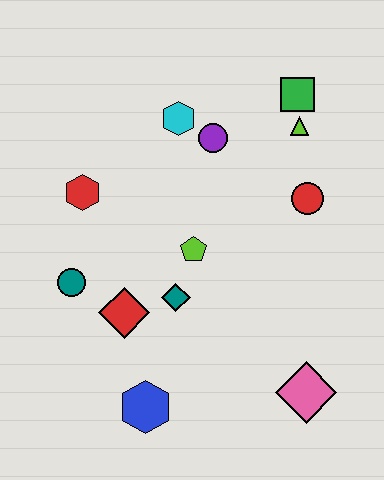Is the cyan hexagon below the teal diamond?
No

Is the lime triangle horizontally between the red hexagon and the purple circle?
No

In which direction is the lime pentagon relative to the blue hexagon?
The lime pentagon is above the blue hexagon.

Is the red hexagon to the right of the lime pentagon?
No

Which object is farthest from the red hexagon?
The pink diamond is farthest from the red hexagon.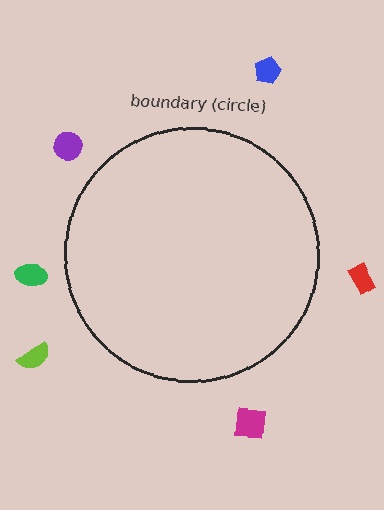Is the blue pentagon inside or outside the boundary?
Outside.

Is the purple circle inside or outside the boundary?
Outside.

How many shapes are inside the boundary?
0 inside, 6 outside.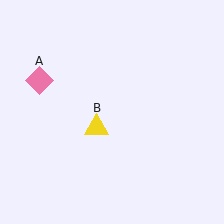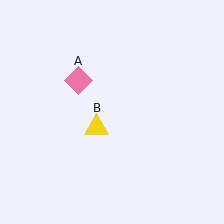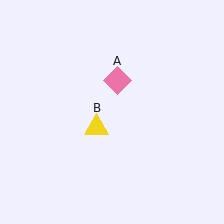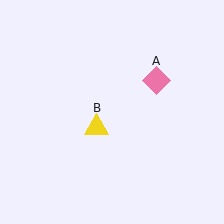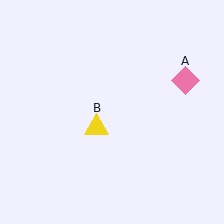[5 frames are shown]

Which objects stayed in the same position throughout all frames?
Yellow triangle (object B) remained stationary.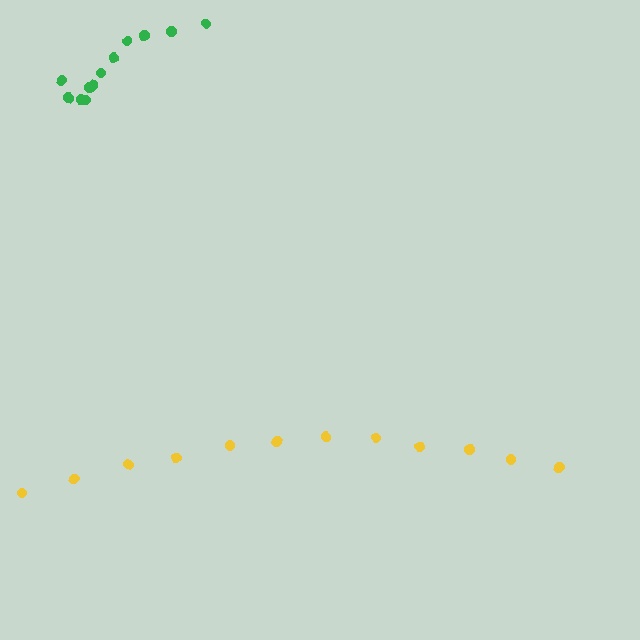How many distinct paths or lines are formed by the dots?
There are 2 distinct paths.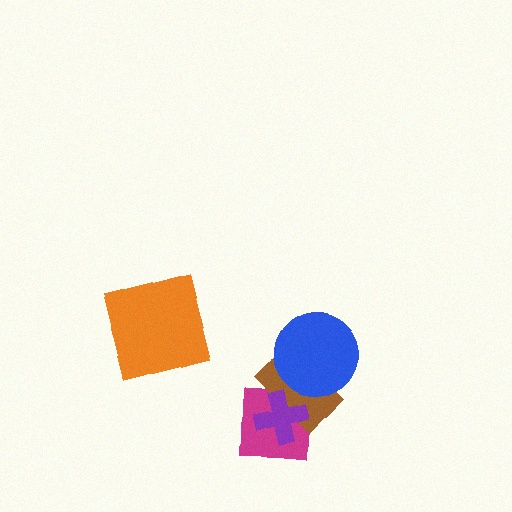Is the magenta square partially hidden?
Yes, it is partially covered by another shape.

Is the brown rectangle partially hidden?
Yes, it is partially covered by another shape.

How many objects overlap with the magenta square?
2 objects overlap with the magenta square.